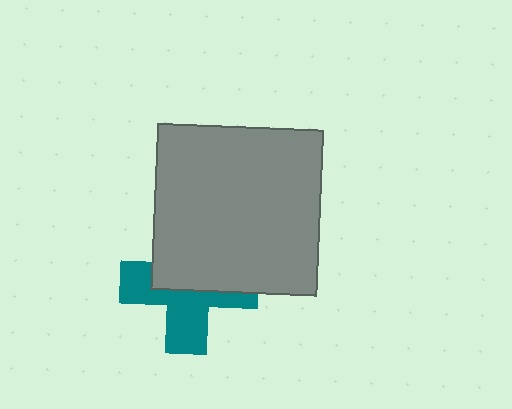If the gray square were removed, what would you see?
You would see the complete teal cross.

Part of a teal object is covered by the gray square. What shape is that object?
It is a cross.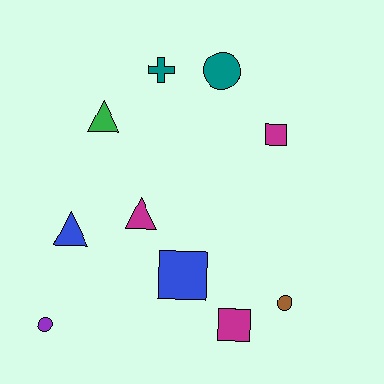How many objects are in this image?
There are 10 objects.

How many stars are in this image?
There are no stars.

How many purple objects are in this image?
There is 1 purple object.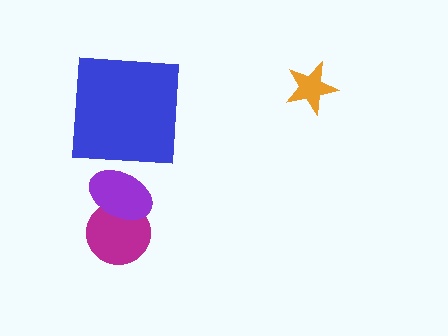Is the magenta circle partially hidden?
Yes, it is partially covered by another shape.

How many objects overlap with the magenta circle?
1 object overlaps with the magenta circle.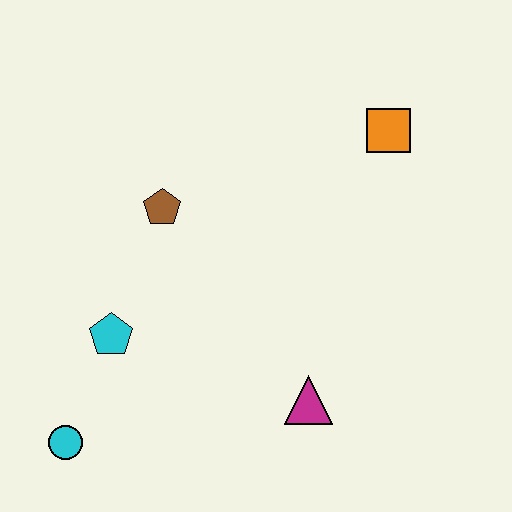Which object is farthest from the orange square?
The cyan circle is farthest from the orange square.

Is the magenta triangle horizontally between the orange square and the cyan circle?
Yes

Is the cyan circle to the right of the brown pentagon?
No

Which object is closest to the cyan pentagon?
The cyan circle is closest to the cyan pentagon.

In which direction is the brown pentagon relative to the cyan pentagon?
The brown pentagon is above the cyan pentagon.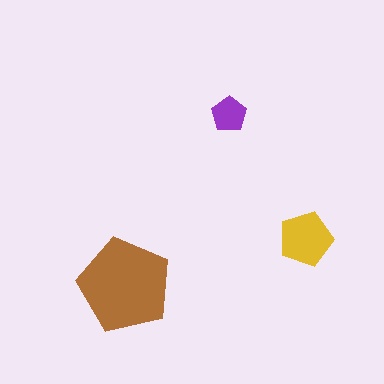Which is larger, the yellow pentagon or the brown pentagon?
The brown one.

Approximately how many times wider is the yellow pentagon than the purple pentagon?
About 1.5 times wider.